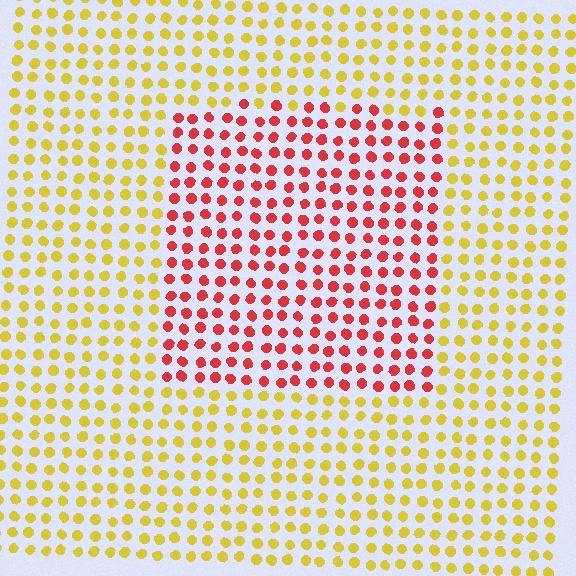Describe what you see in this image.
The image is filled with small yellow elements in a uniform arrangement. A rectangle-shaped region is visible where the elements are tinted to a slightly different hue, forming a subtle color boundary.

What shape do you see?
I see a rectangle.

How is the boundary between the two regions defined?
The boundary is defined purely by a slight shift in hue (about 57 degrees). Spacing, size, and orientation are identical on both sides.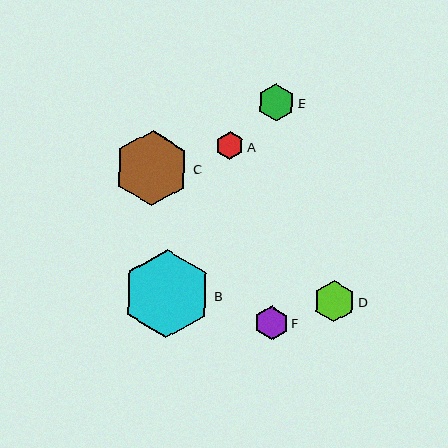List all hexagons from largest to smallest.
From largest to smallest: B, C, D, E, F, A.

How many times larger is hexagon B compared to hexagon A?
Hexagon B is approximately 3.1 times the size of hexagon A.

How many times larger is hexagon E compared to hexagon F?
Hexagon E is approximately 1.1 times the size of hexagon F.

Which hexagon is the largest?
Hexagon B is the largest with a size of approximately 88 pixels.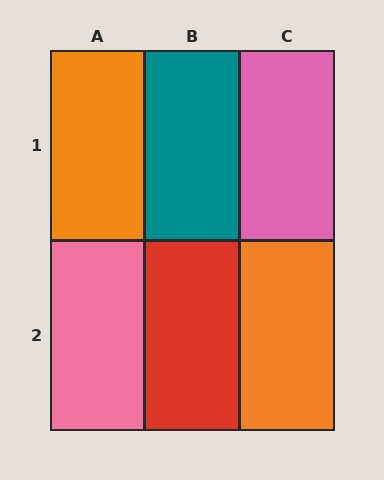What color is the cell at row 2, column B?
Red.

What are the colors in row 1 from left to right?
Orange, teal, pink.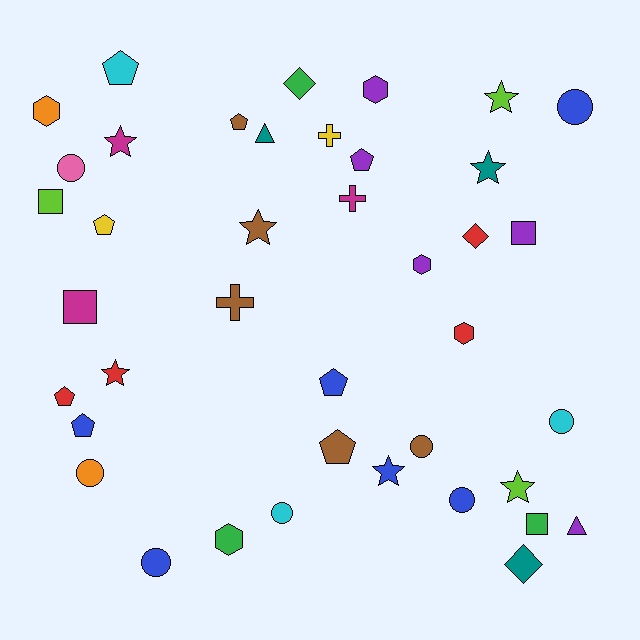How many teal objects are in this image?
There are 3 teal objects.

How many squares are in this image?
There are 4 squares.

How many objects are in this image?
There are 40 objects.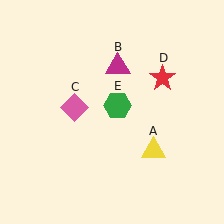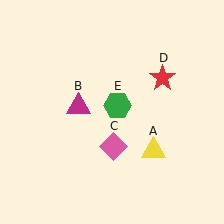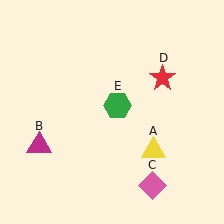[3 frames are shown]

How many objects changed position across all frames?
2 objects changed position: magenta triangle (object B), pink diamond (object C).